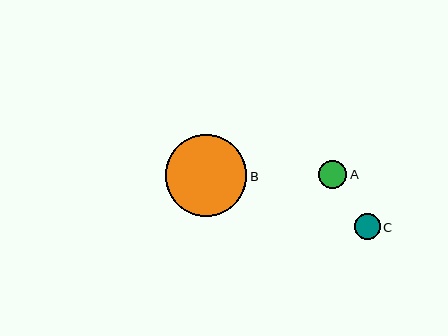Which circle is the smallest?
Circle C is the smallest with a size of approximately 26 pixels.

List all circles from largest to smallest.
From largest to smallest: B, A, C.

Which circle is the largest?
Circle B is the largest with a size of approximately 82 pixels.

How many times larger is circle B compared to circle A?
Circle B is approximately 2.9 times the size of circle A.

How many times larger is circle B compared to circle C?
Circle B is approximately 3.2 times the size of circle C.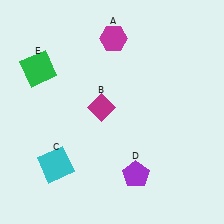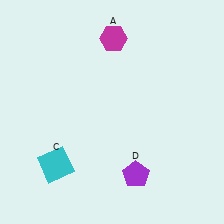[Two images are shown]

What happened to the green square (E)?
The green square (E) was removed in Image 2. It was in the top-left area of Image 1.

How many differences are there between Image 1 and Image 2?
There are 2 differences between the two images.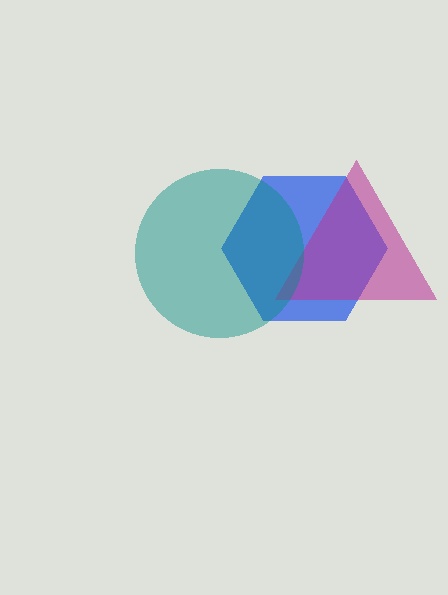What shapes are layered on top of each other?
The layered shapes are: a blue hexagon, a magenta triangle, a teal circle.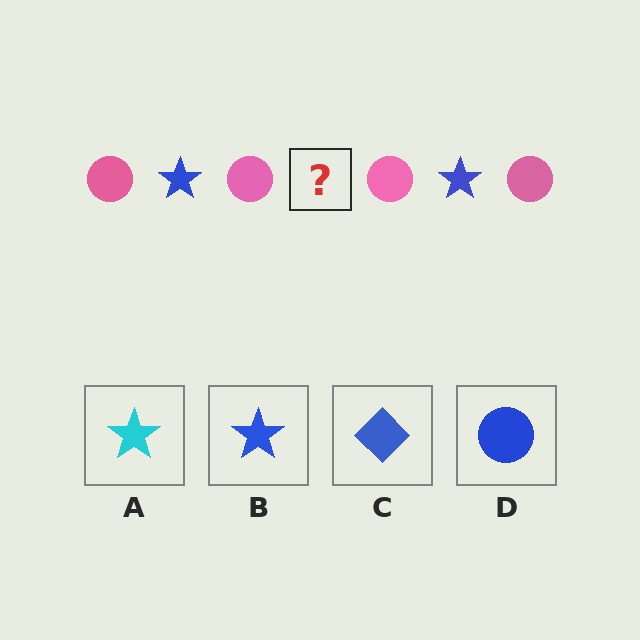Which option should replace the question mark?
Option B.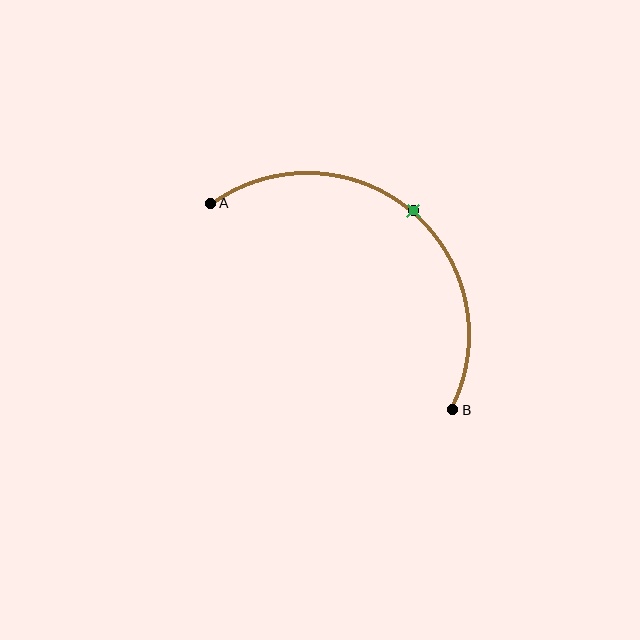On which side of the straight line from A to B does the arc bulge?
The arc bulges above and to the right of the straight line connecting A and B.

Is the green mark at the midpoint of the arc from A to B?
Yes. The green mark lies on the arc at equal arc-length from both A and B — it is the arc midpoint.